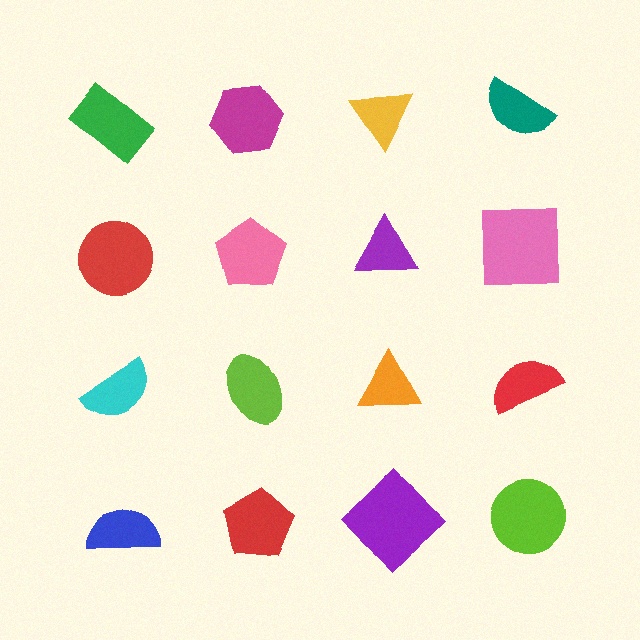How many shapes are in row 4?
4 shapes.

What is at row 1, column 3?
A yellow triangle.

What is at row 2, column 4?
A pink square.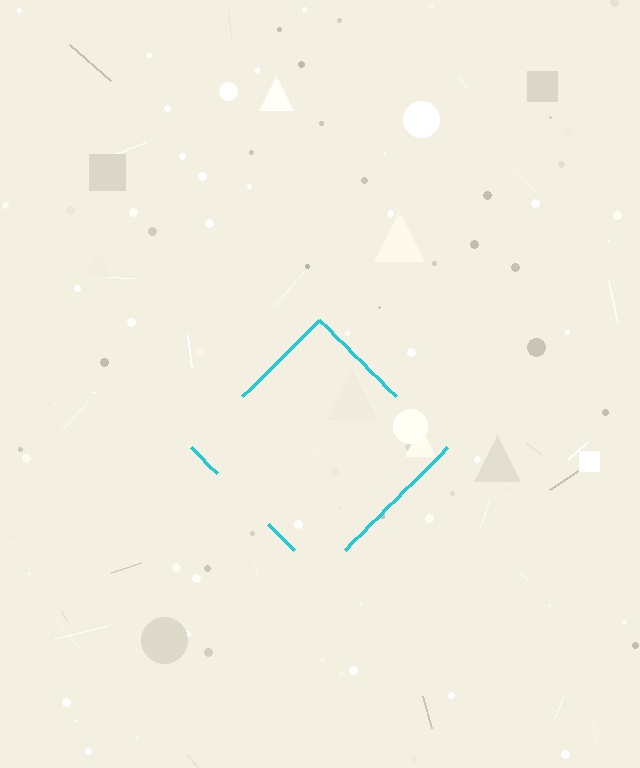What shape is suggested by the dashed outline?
The dashed outline suggests a diamond.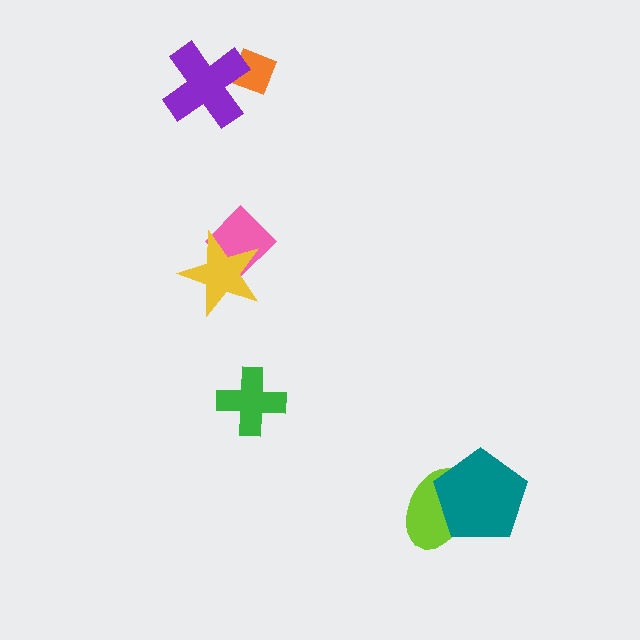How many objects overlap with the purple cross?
1 object overlaps with the purple cross.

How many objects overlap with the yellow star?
1 object overlaps with the yellow star.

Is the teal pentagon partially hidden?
No, no other shape covers it.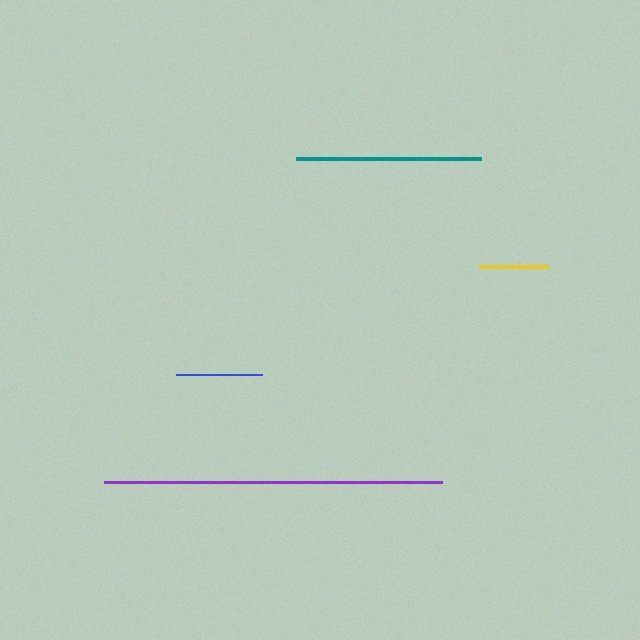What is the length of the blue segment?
The blue segment is approximately 86 pixels long.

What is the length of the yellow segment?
The yellow segment is approximately 69 pixels long.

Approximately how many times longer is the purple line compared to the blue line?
The purple line is approximately 3.9 times the length of the blue line.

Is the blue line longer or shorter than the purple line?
The purple line is longer than the blue line.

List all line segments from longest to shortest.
From longest to shortest: purple, teal, blue, yellow.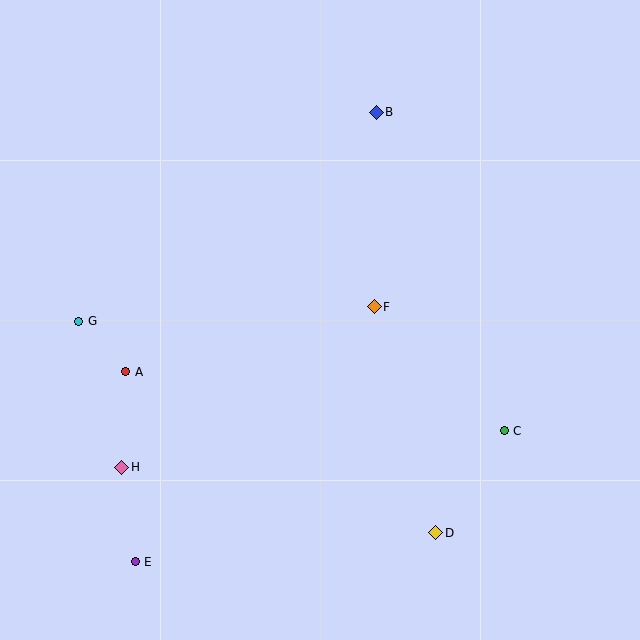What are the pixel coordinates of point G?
Point G is at (79, 321).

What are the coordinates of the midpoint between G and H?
The midpoint between G and H is at (100, 394).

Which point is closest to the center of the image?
Point F at (374, 307) is closest to the center.